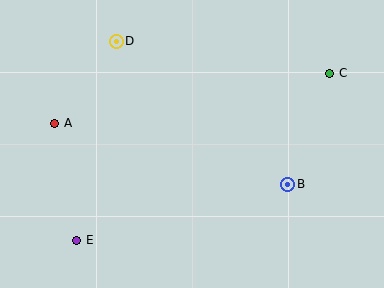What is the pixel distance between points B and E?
The distance between B and E is 218 pixels.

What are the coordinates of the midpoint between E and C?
The midpoint between E and C is at (203, 157).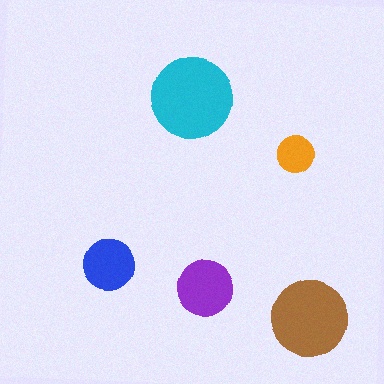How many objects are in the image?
There are 5 objects in the image.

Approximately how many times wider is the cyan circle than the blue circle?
About 1.5 times wider.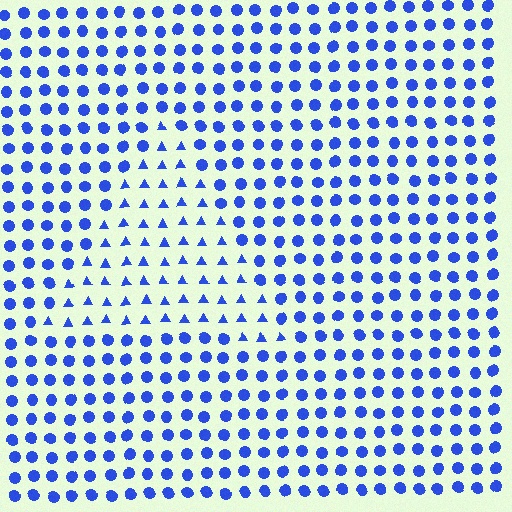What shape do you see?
I see a triangle.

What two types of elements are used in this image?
The image uses triangles inside the triangle region and circles outside it.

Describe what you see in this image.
The image is filled with small blue elements arranged in a uniform grid. A triangle-shaped region contains triangles, while the surrounding area contains circles. The boundary is defined purely by the change in element shape.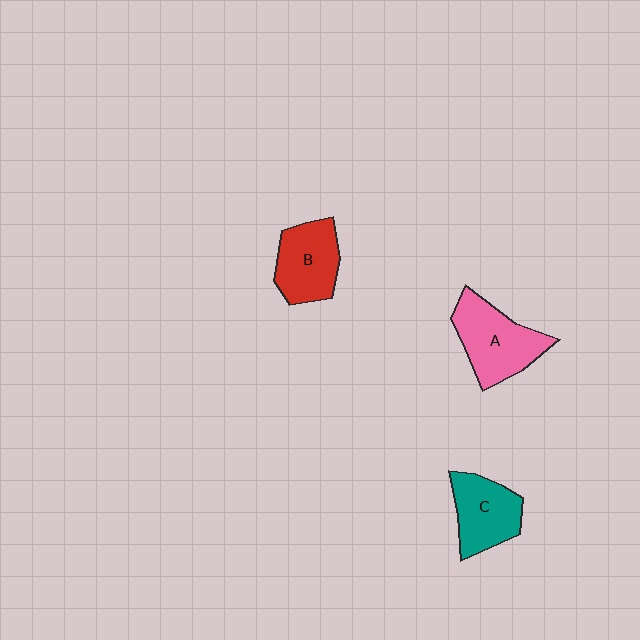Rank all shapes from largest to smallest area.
From largest to smallest: A (pink), B (red), C (teal).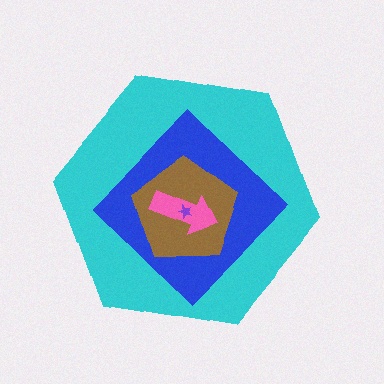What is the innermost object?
The purple star.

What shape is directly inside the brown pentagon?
The pink arrow.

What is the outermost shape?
The cyan hexagon.